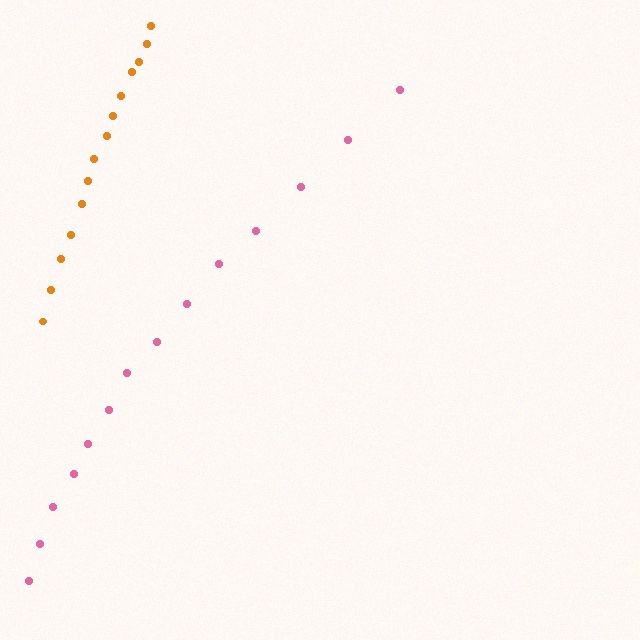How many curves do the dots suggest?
There are 2 distinct paths.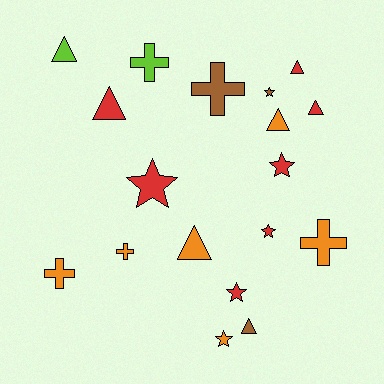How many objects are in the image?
There are 18 objects.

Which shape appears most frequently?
Triangle, with 7 objects.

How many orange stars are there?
There is 1 orange star.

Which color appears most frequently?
Red, with 7 objects.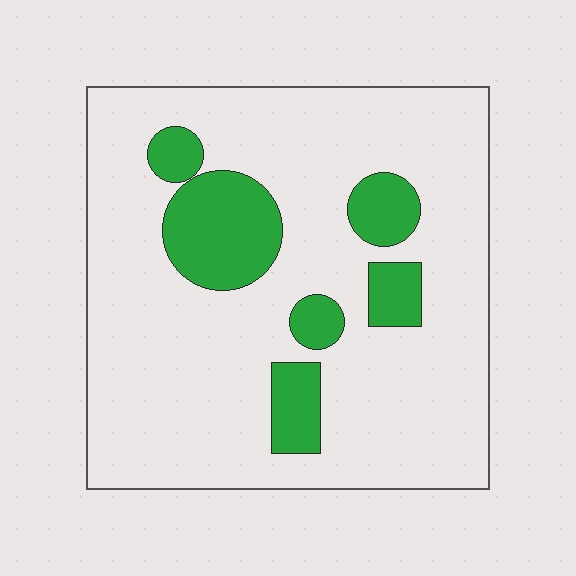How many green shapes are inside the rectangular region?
6.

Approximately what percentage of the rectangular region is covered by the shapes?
Approximately 20%.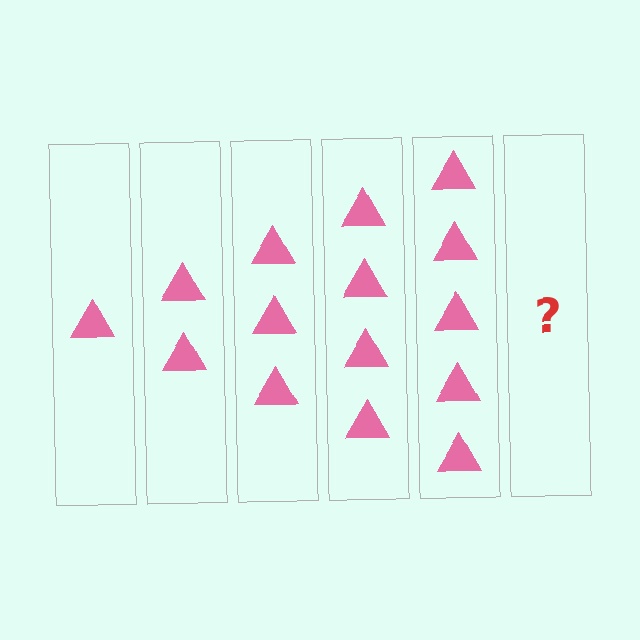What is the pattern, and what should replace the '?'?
The pattern is that each step adds one more triangle. The '?' should be 6 triangles.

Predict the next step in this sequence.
The next step is 6 triangles.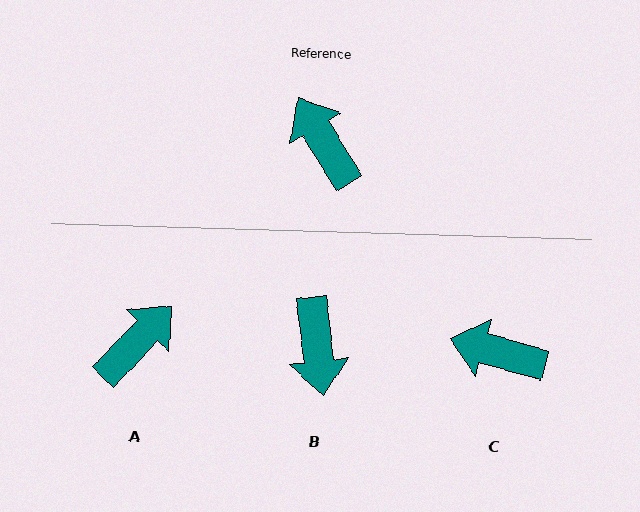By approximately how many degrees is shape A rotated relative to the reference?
Approximately 75 degrees clockwise.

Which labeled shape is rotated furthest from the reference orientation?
B, about 156 degrees away.